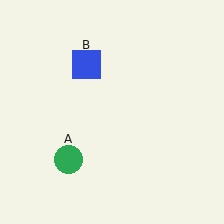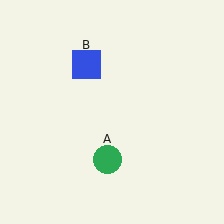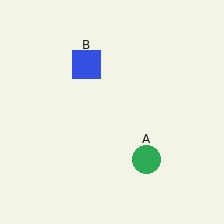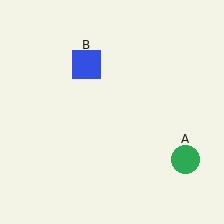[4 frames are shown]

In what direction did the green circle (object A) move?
The green circle (object A) moved right.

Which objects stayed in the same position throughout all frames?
Blue square (object B) remained stationary.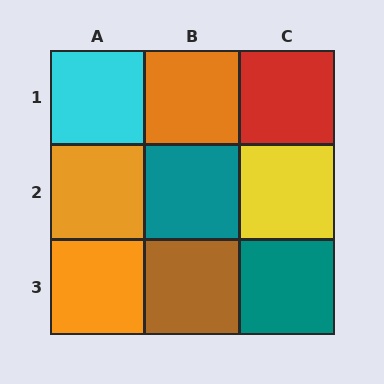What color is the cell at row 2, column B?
Teal.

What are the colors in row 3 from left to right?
Orange, brown, teal.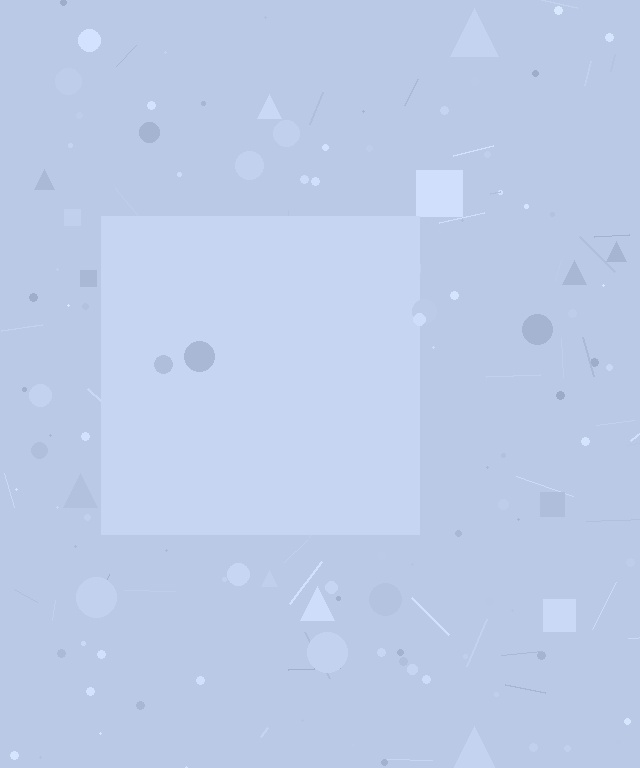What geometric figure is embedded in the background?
A square is embedded in the background.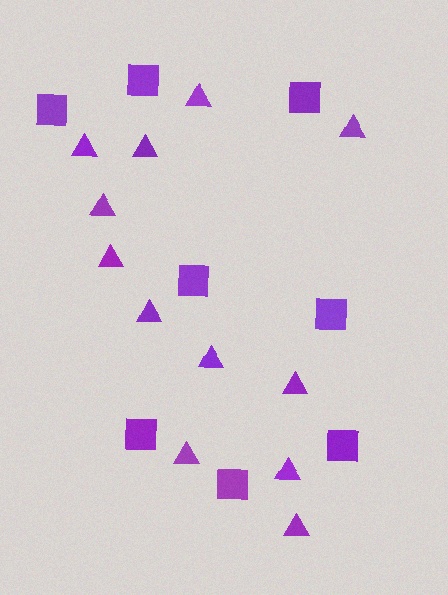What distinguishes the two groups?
There are 2 groups: one group of squares (8) and one group of triangles (12).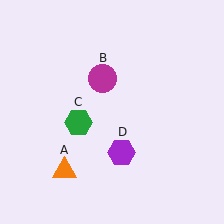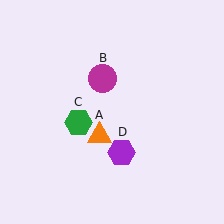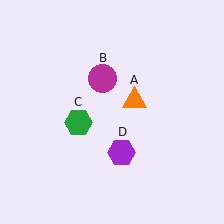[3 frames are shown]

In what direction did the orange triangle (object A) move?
The orange triangle (object A) moved up and to the right.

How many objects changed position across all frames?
1 object changed position: orange triangle (object A).